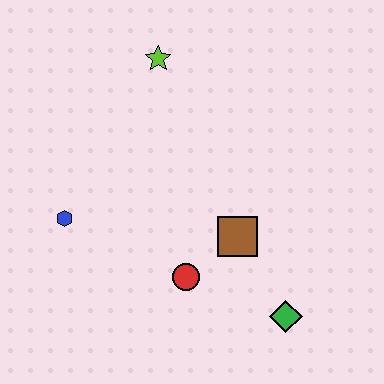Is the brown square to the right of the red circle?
Yes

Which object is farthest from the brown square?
The lime star is farthest from the brown square.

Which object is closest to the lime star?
The blue hexagon is closest to the lime star.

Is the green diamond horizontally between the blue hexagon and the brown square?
No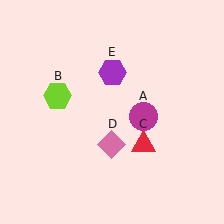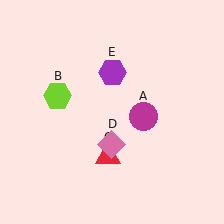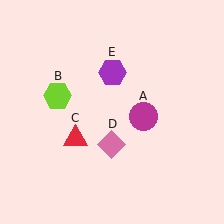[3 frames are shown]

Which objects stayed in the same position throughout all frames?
Magenta circle (object A) and lime hexagon (object B) and pink diamond (object D) and purple hexagon (object E) remained stationary.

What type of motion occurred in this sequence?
The red triangle (object C) rotated clockwise around the center of the scene.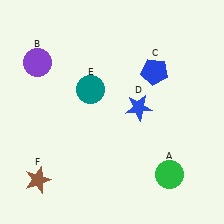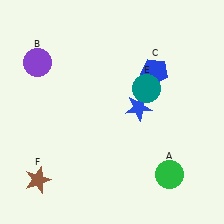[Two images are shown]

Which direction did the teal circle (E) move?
The teal circle (E) moved right.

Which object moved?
The teal circle (E) moved right.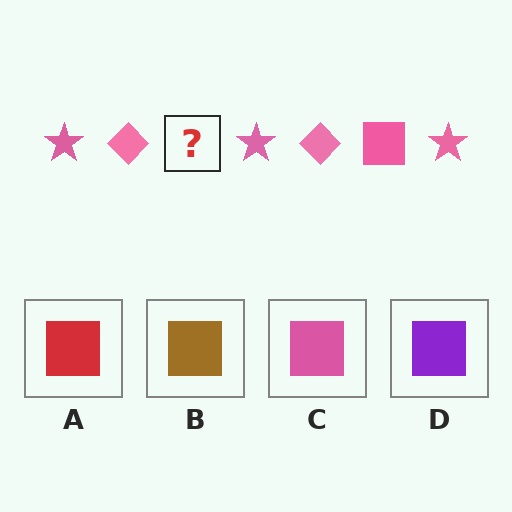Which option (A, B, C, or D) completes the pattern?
C.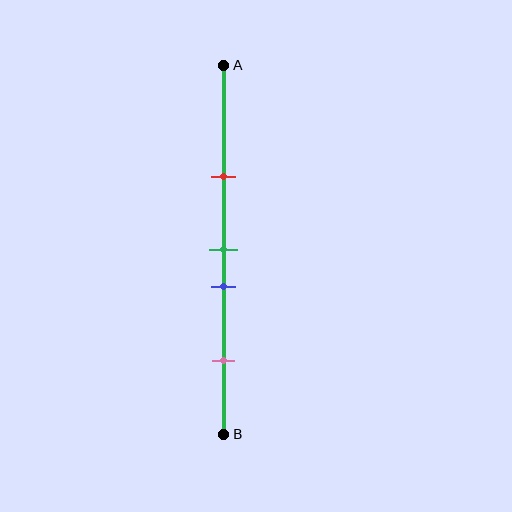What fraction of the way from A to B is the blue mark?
The blue mark is approximately 60% (0.6) of the way from A to B.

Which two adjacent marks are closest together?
The green and blue marks are the closest adjacent pair.